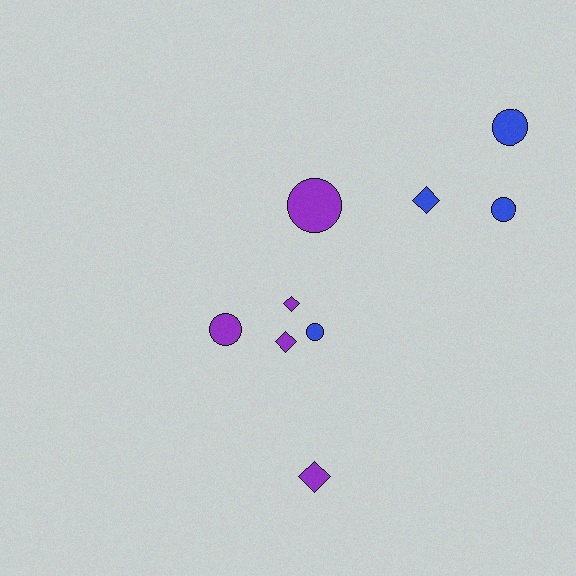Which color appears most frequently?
Purple, with 5 objects.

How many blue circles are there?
There are 3 blue circles.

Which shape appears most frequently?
Circle, with 5 objects.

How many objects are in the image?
There are 9 objects.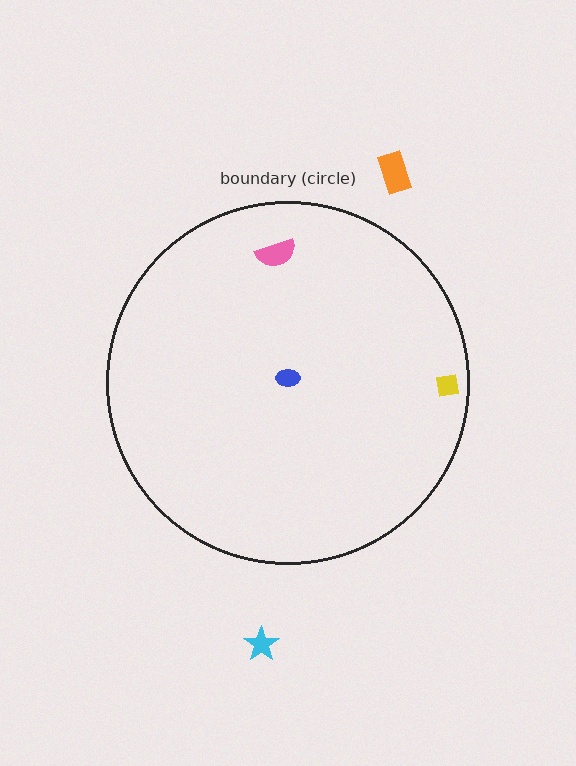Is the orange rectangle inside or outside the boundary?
Outside.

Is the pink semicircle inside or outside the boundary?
Inside.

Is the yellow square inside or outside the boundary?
Inside.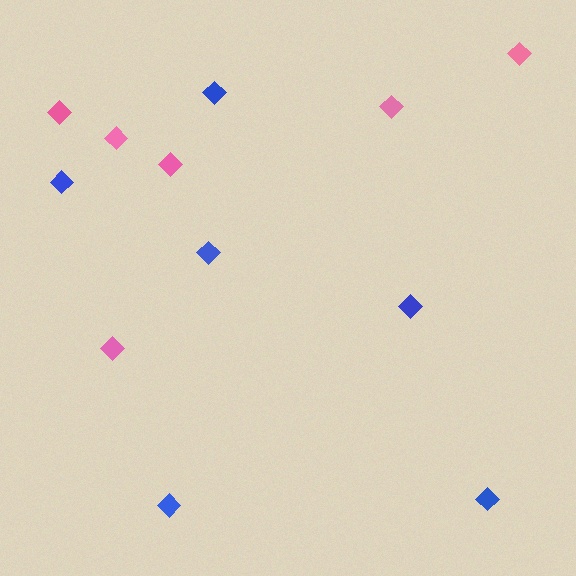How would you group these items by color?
There are 2 groups: one group of pink diamonds (6) and one group of blue diamonds (6).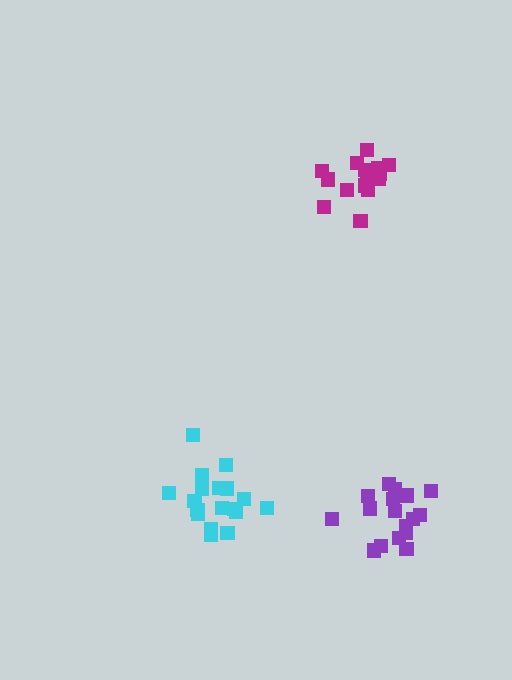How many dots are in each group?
Group 1: 17 dots, Group 2: 18 dots, Group 3: 18 dots (53 total).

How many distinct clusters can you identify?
There are 3 distinct clusters.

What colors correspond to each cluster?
The clusters are colored: purple, magenta, cyan.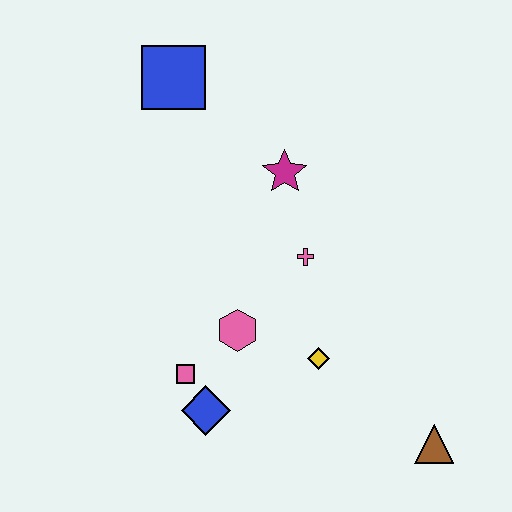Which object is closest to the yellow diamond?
The pink hexagon is closest to the yellow diamond.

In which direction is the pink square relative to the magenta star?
The pink square is below the magenta star.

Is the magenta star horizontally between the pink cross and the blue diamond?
Yes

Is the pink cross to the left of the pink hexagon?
No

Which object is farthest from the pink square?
The blue square is farthest from the pink square.